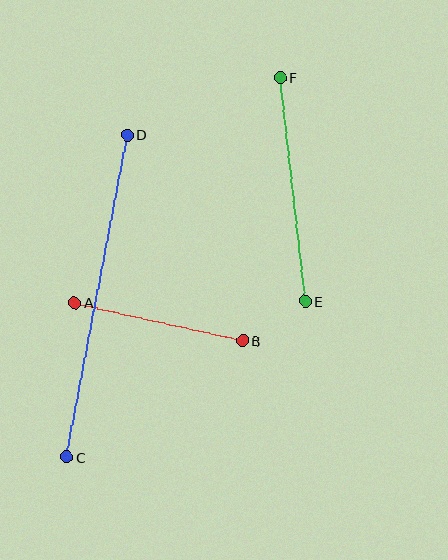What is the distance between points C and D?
The distance is approximately 328 pixels.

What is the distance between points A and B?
The distance is approximately 172 pixels.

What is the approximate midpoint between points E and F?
The midpoint is at approximately (293, 189) pixels.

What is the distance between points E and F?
The distance is approximately 225 pixels.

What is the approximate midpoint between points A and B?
The midpoint is at approximately (159, 322) pixels.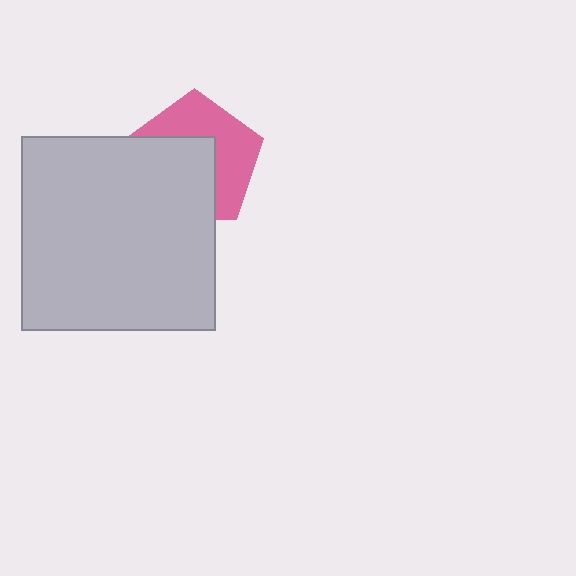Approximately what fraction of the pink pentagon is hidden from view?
Roughly 52% of the pink pentagon is hidden behind the light gray square.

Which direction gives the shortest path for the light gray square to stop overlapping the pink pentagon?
Moving toward the lower-left gives the shortest separation.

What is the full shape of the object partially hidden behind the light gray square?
The partially hidden object is a pink pentagon.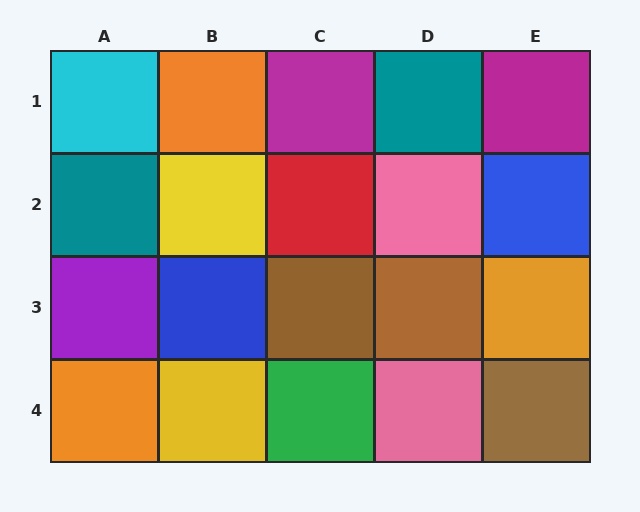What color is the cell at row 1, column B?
Orange.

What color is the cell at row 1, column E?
Magenta.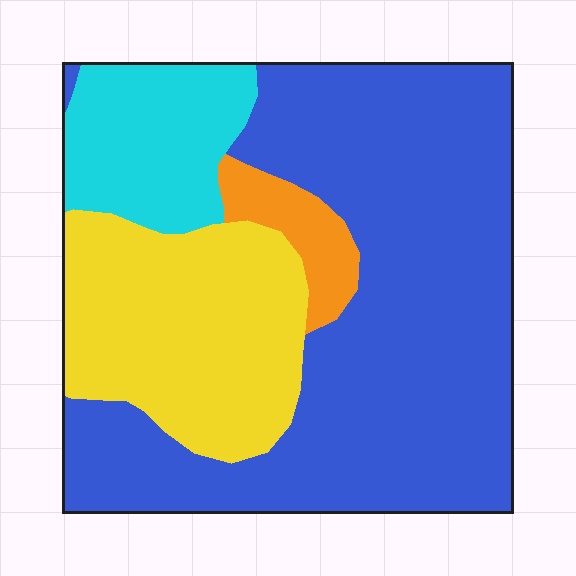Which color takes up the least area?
Orange, at roughly 5%.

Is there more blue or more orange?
Blue.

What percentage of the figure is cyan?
Cyan covers about 15% of the figure.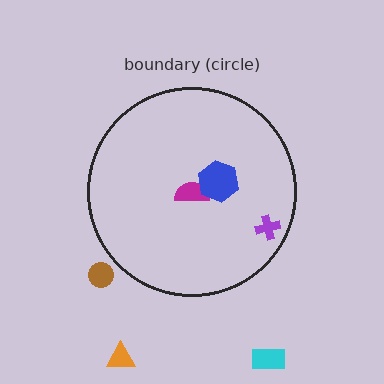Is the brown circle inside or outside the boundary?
Outside.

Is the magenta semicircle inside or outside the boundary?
Inside.